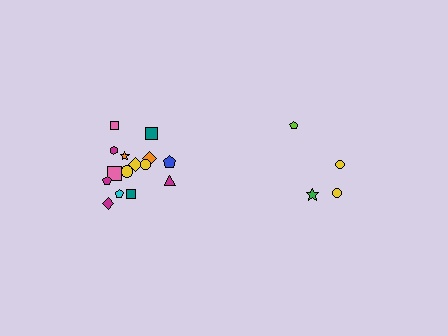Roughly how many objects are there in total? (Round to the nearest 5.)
Roughly 20 objects in total.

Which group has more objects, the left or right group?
The left group.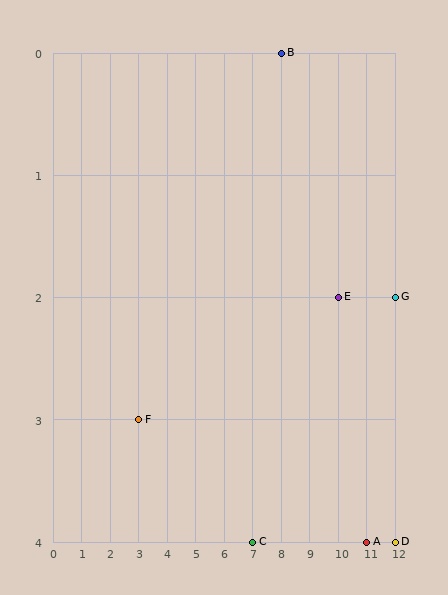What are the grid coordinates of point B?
Point B is at grid coordinates (8, 0).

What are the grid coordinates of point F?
Point F is at grid coordinates (3, 3).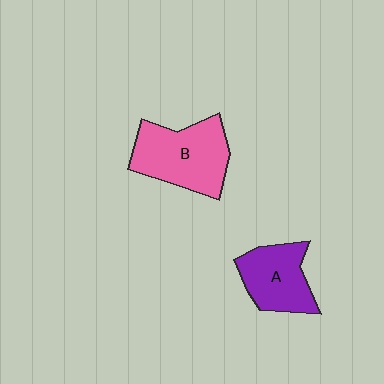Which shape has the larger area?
Shape B (pink).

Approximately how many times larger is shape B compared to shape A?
Approximately 1.4 times.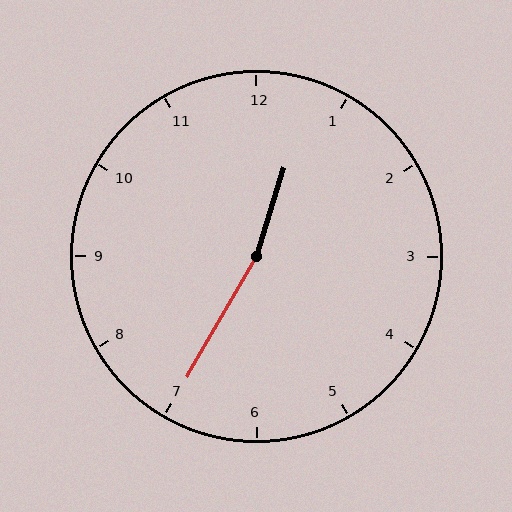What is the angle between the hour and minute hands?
Approximately 168 degrees.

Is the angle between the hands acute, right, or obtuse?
It is obtuse.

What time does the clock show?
12:35.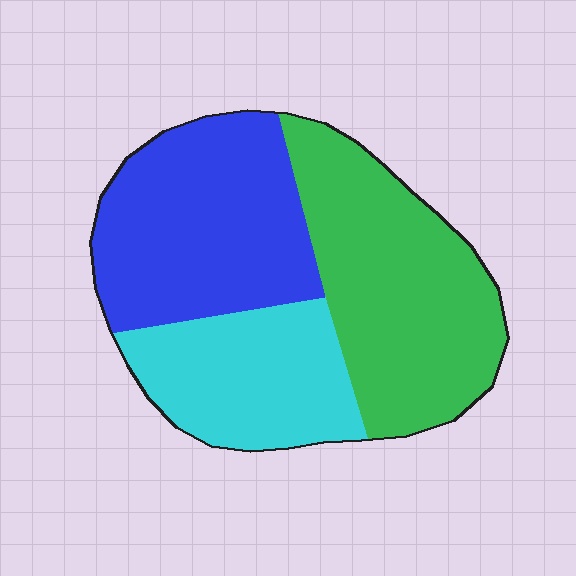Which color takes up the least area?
Cyan, at roughly 25%.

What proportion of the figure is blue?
Blue takes up between a quarter and a half of the figure.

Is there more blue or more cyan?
Blue.